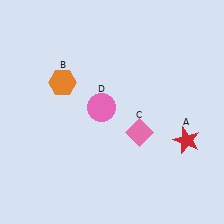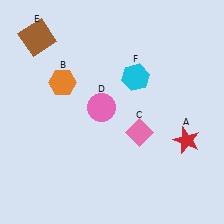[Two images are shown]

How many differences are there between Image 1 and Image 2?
There are 2 differences between the two images.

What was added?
A brown square (E), a cyan hexagon (F) were added in Image 2.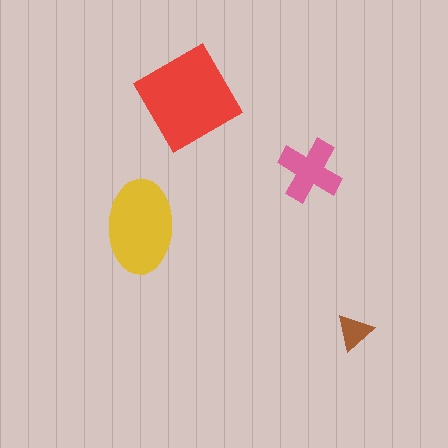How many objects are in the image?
There are 4 objects in the image.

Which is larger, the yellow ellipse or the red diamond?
The red diamond.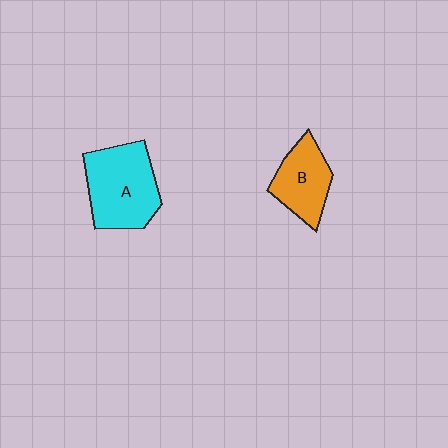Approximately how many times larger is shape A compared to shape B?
Approximately 1.5 times.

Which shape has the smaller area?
Shape B (orange).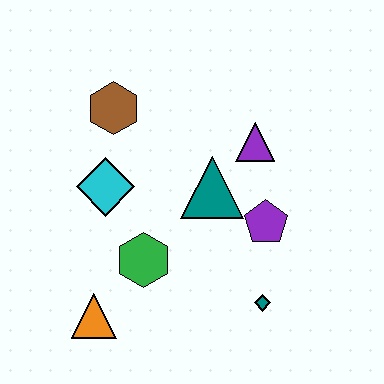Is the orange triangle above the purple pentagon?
No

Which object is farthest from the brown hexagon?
The teal diamond is farthest from the brown hexagon.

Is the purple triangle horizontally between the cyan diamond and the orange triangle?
No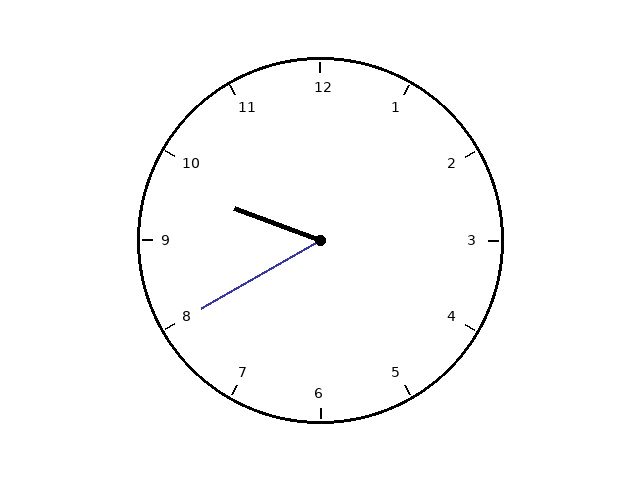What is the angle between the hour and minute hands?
Approximately 50 degrees.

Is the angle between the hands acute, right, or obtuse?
It is acute.